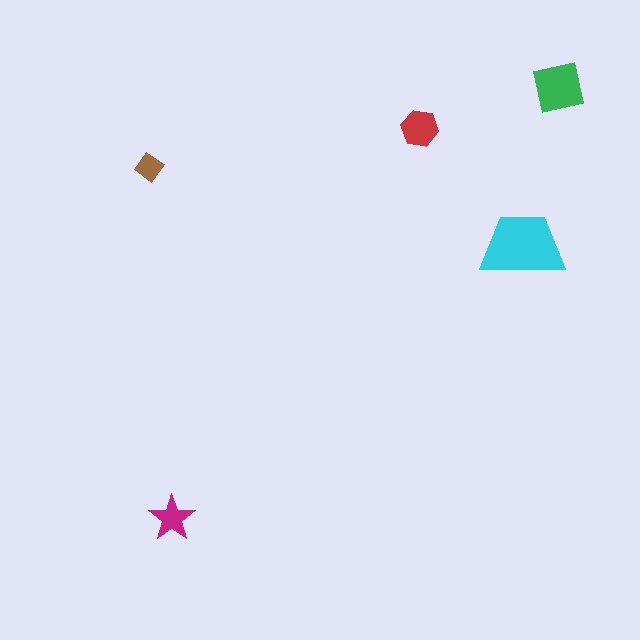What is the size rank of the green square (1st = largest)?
2nd.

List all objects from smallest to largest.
The brown diamond, the magenta star, the red hexagon, the green square, the cyan trapezoid.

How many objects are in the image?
There are 5 objects in the image.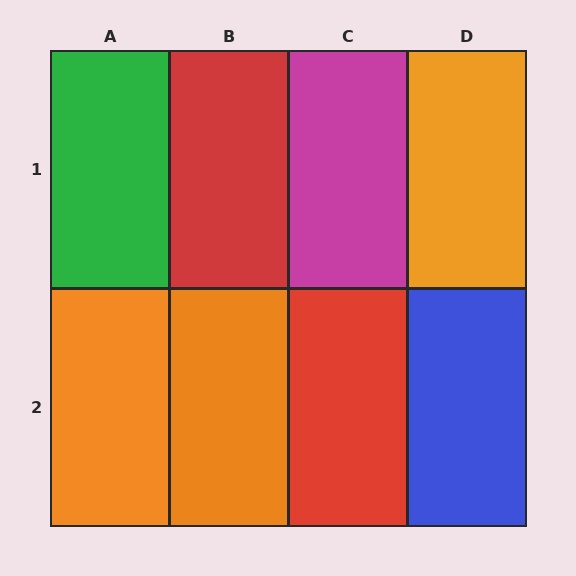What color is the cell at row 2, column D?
Blue.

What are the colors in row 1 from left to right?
Green, red, magenta, orange.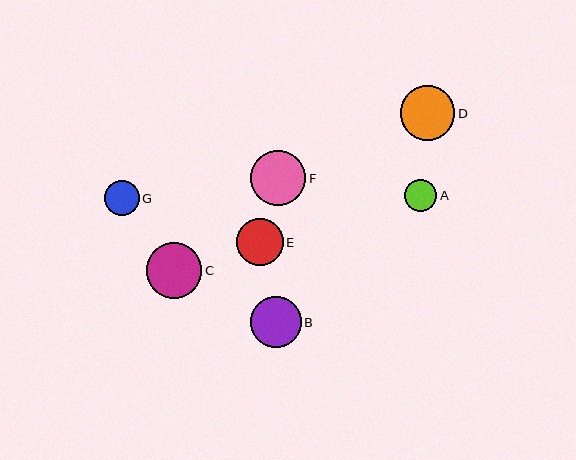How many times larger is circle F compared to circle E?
Circle F is approximately 1.2 times the size of circle E.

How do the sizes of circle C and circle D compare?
Circle C and circle D are approximately the same size.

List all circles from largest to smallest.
From largest to smallest: C, F, D, B, E, G, A.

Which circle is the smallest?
Circle A is the smallest with a size of approximately 32 pixels.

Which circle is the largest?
Circle C is the largest with a size of approximately 55 pixels.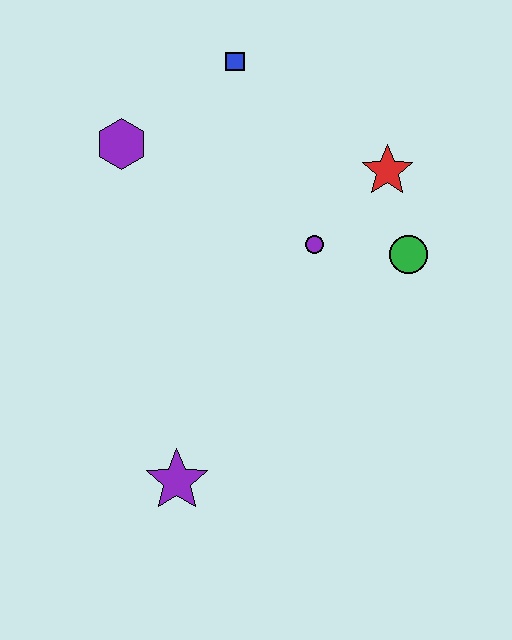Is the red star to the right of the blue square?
Yes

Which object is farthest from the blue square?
The purple star is farthest from the blue square.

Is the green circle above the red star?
No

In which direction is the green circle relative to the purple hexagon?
The green circle is to the right of the purple hexagon.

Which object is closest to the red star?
The green circle is closest to the red star.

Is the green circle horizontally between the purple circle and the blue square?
No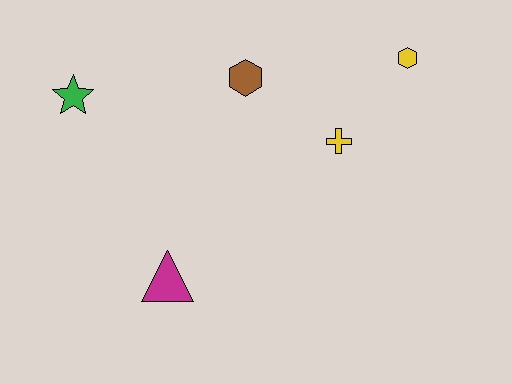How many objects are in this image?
There are 5 objects.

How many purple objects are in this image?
There are no purple objects.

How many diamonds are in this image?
There are no diamonds.